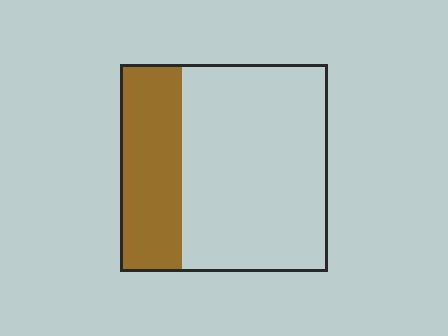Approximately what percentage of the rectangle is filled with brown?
Approximately 30%.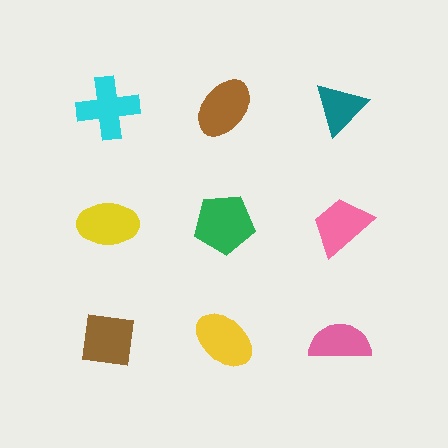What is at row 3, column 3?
A pink semicircle.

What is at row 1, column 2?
A brown ellipse.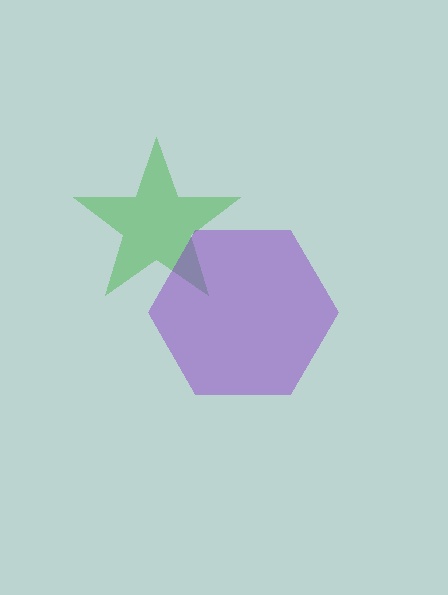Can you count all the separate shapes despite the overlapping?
Yes, there are 2 separate shapes.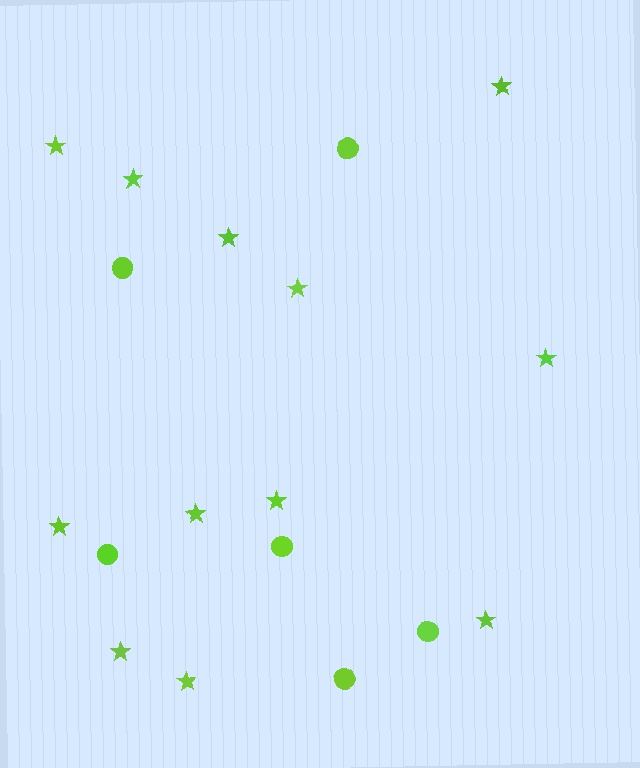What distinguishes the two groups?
There are 2 groups: one group of circles (6) and one group of stars (12).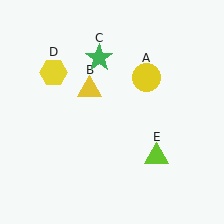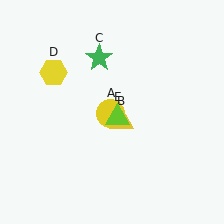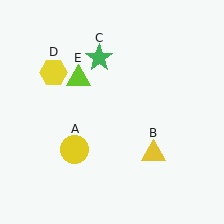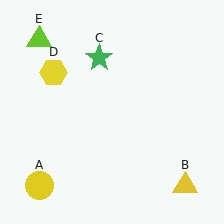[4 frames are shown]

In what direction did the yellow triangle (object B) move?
The yellow triangle (object B) moved down and to the right.